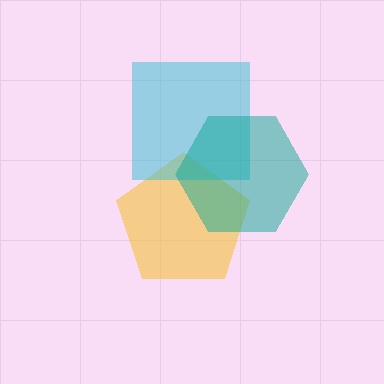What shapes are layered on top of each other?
The layered shapes are: a yellow pentagon, a cyan square, a teal hexagon.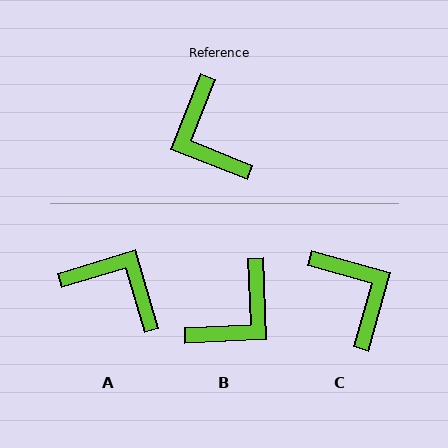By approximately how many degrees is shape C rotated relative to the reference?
Approximately 174 degrees clockwise.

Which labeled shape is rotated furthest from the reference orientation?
C, about 174 degrees away.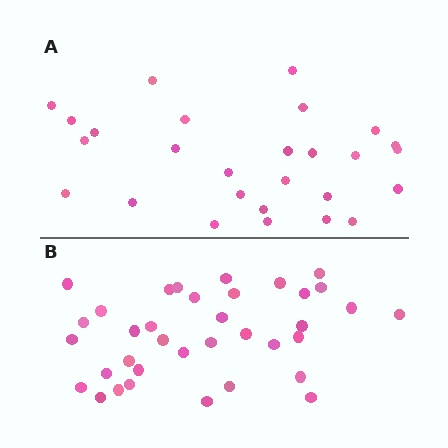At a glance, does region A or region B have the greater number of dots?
Region B (the bottom region) has more dots.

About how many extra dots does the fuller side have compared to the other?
Region B has roughly 8 or so more dots than region A.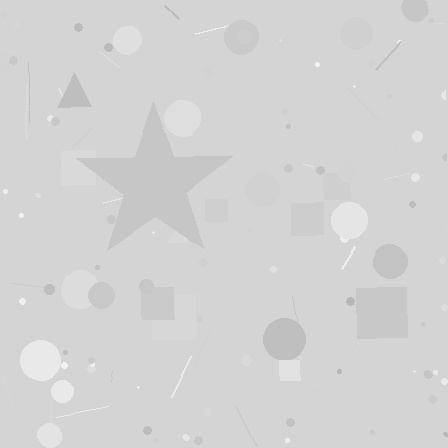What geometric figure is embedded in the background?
A star is embedded in the background.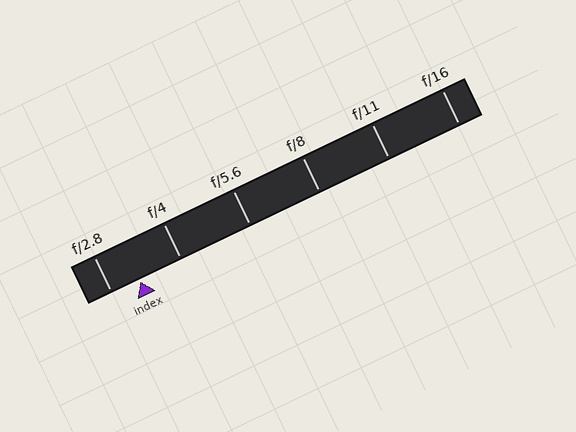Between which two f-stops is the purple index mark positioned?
The index mark is between f/2.8 and f/4.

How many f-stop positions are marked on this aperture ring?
There are 6 f-stop positions marked.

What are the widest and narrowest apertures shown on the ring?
The widest aperture shown is f/2.8 and the narrowest is f/16.